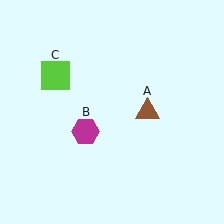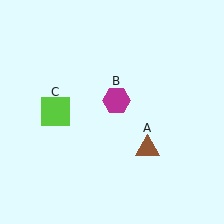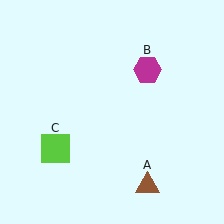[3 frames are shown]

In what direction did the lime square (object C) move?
The lime square (object C) moved down.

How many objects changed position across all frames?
3 objects changed position: brown triangle (object A), magenta hexagon (object B), lime square (object C).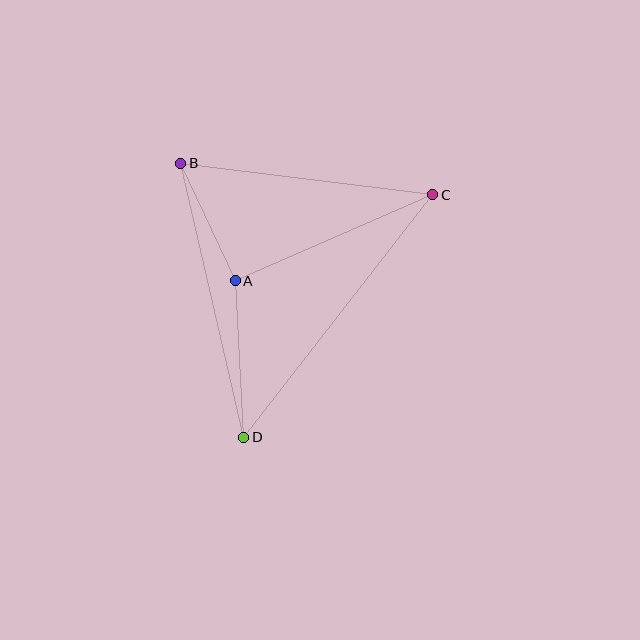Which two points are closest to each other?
Points A and B are closest to each other.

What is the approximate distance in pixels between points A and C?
The distance between A and C is approximately 216 pixels.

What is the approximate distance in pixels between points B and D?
The distance between B and D is approximately 281 pixels.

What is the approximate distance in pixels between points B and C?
The distance between B and C is approximately 254 pixels.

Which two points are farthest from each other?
Points C and D are farthest from each other.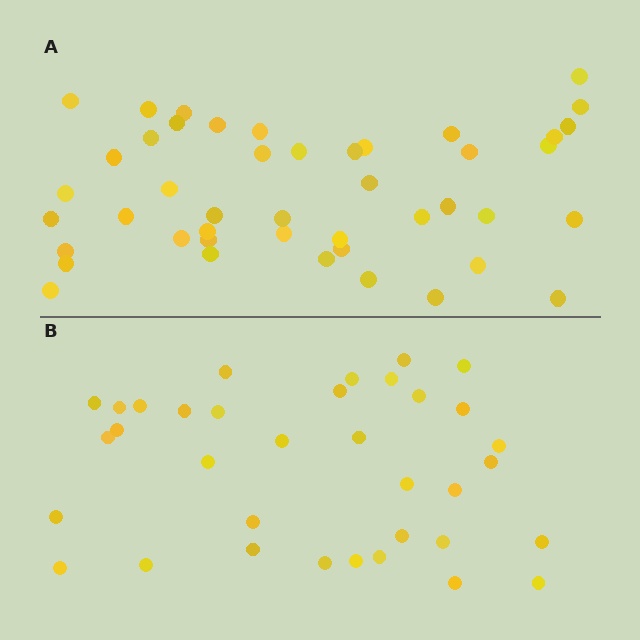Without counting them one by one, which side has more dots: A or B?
Region A (the top region) has more dots.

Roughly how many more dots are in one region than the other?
Region A has roughly 10 or so more dots than region B.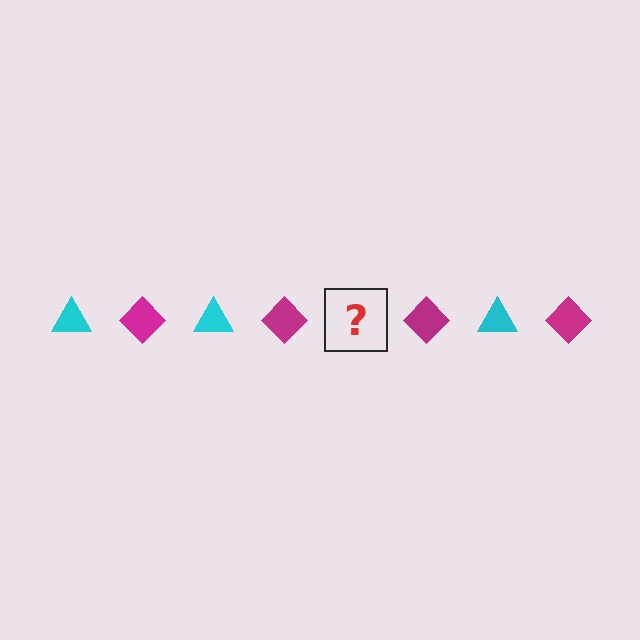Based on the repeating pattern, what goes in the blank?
The blank should be a cyan triangle.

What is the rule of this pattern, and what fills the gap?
The rule is that the pattern alternates between cyan triangle and magenta diamond. The gap should be filled with a cyan triangle.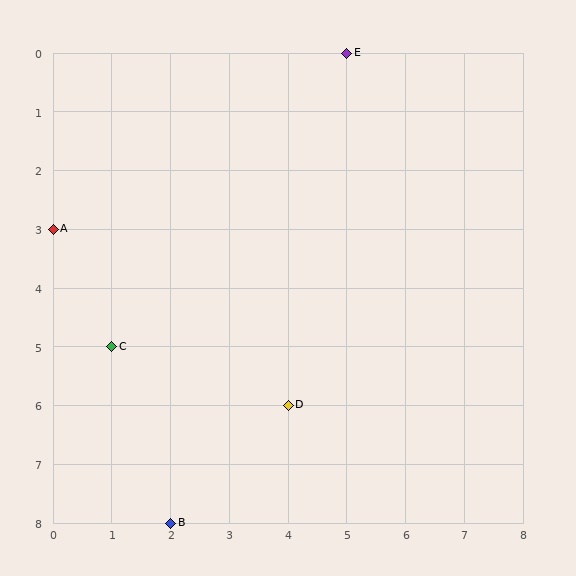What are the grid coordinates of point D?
Point D is at grid coordinates (4, 6).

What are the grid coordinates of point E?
Point E is at grid coordinates (5, 0).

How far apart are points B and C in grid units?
Points B and C are 1 column and 3 rows apart (about 3.2 grid units diagonally).